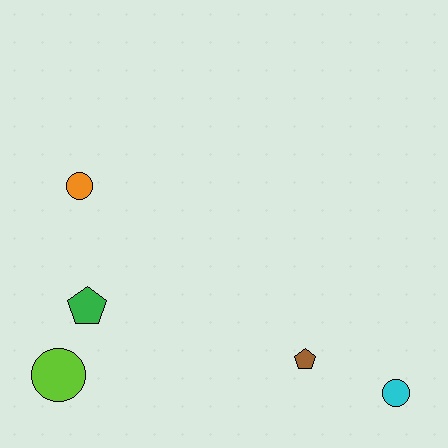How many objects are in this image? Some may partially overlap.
There are 5 objects.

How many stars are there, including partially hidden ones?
There are no stars.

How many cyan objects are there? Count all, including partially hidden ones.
There is 1 cyan object.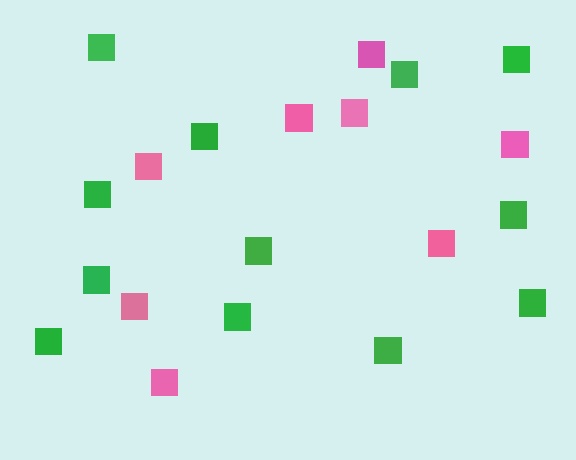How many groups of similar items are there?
There are 2 groups: one group of green squares (12) and one group of pink squares (8).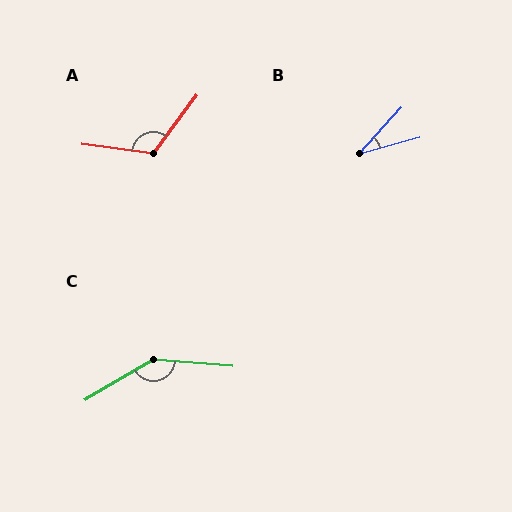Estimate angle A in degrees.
Approximately 120 degrees.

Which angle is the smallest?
B, at approximately 32 degrees.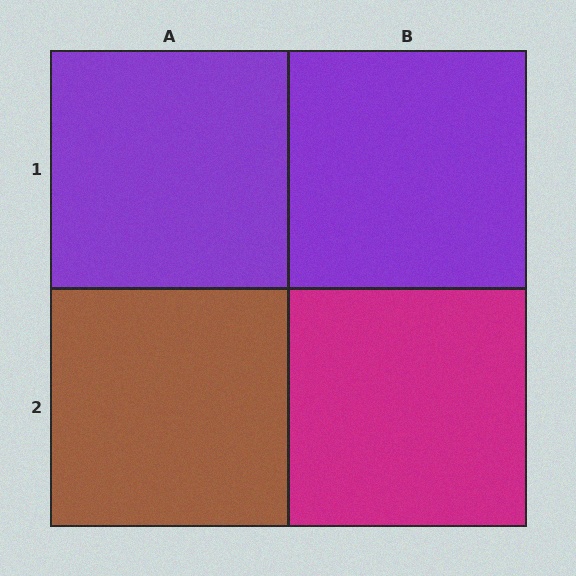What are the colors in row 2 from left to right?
Brown, magenta.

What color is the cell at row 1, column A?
Purple.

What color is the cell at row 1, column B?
Purple.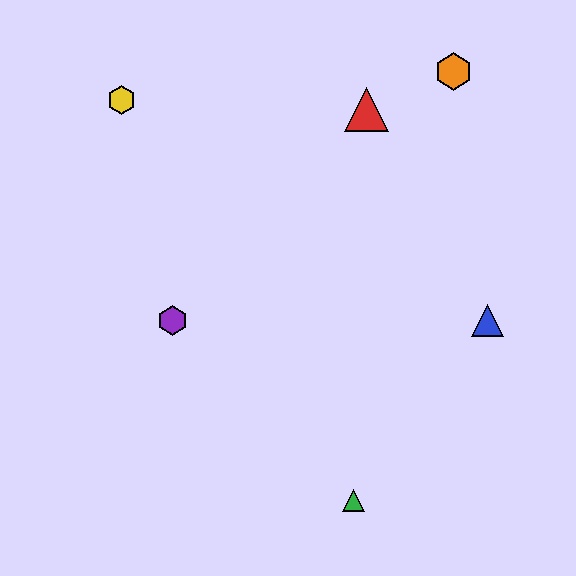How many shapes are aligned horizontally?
2 shapes (the blue triangle, the purple hexagon) are aligned horizontally.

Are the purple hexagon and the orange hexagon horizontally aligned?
No, the purple hexagon is at y≈320 and the orange hexagon is at y≈72.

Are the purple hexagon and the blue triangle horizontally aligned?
Yes, both are at y≈320.